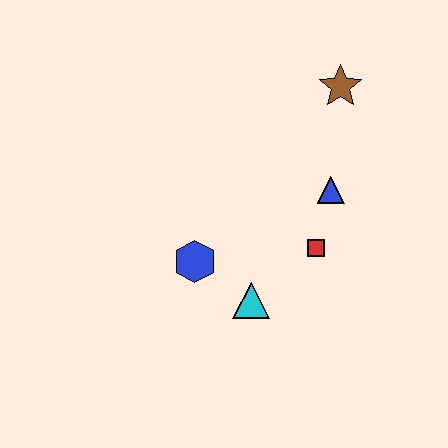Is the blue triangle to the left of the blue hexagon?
No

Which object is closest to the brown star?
The blue triangle is closest to the brown star.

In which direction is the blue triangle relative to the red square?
The blue triangle is above the red square.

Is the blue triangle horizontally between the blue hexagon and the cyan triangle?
No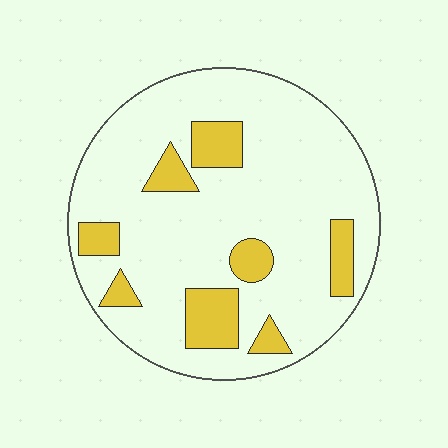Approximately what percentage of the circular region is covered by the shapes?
Approximately 20%.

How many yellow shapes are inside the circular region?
8.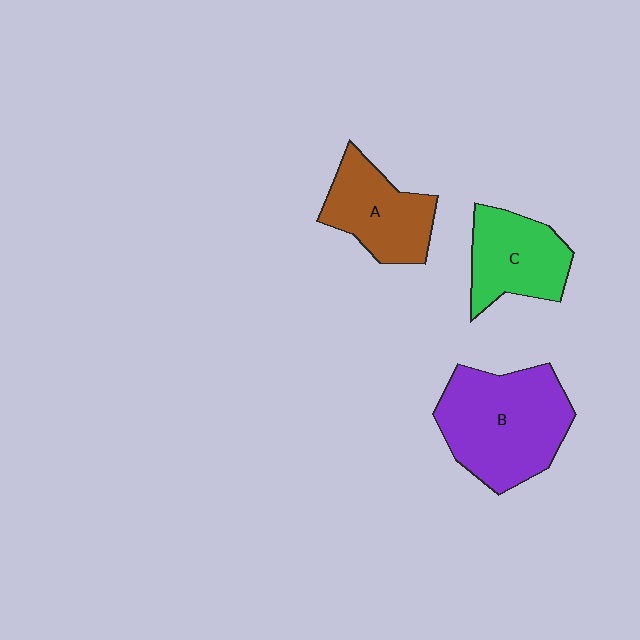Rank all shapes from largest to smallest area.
From largest to smallest: B (purple), A (brown), C (green).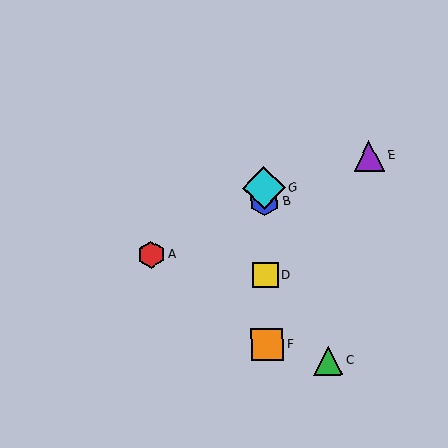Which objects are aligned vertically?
Objects B, D, F, G are aligned vertically.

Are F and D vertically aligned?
Yes, both are at x≈267.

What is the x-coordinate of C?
Object C is at x≈328.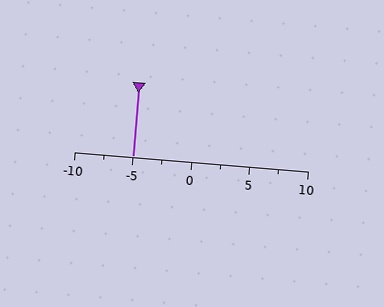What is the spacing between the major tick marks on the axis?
The major ticks are spaced 5 apart.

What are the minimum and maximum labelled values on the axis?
The axis runs from -10 to 10.